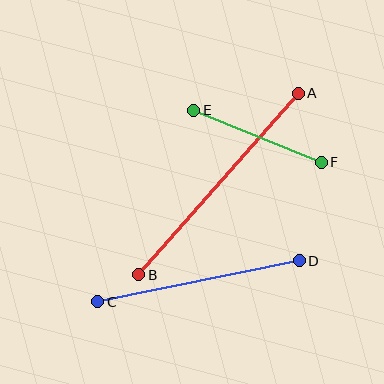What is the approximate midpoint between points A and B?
The midpoint is at approximately (219, 184) pixels.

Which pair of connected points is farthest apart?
Points A and B are farthest apart.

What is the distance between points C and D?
The distance is approximately 206 pixels.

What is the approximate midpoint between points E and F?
The midpoint is at approximately (257, 136) pixels.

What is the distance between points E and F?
The distance is approximately 138 pixels.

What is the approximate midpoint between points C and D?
The midpoint is at approximately (198, 281) pixels.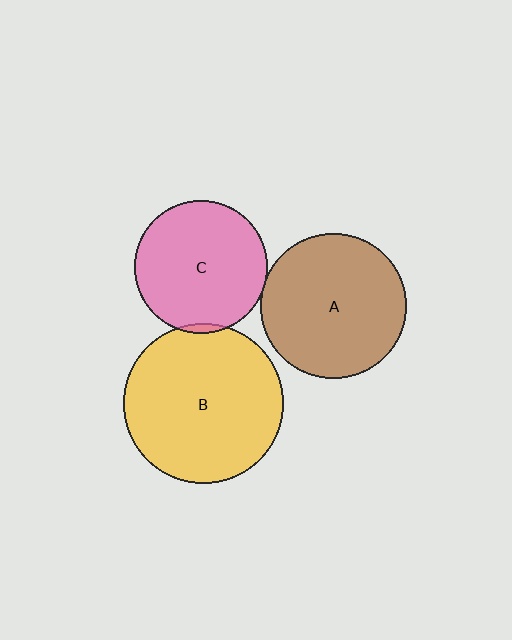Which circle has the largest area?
Circle B (yellow).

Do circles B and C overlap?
Yes.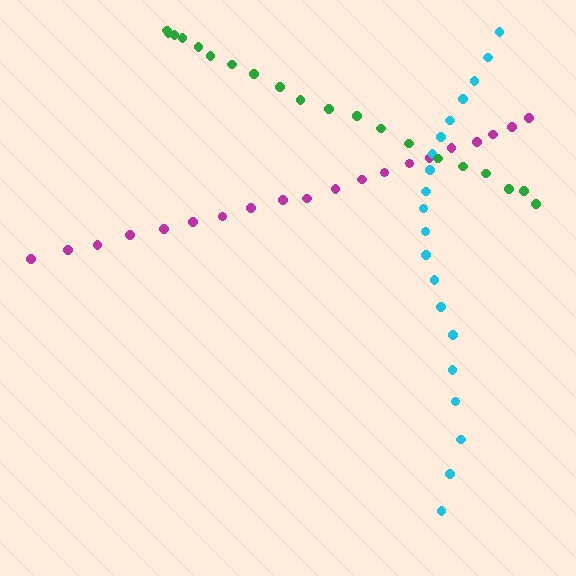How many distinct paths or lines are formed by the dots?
There are 3 distinct paths.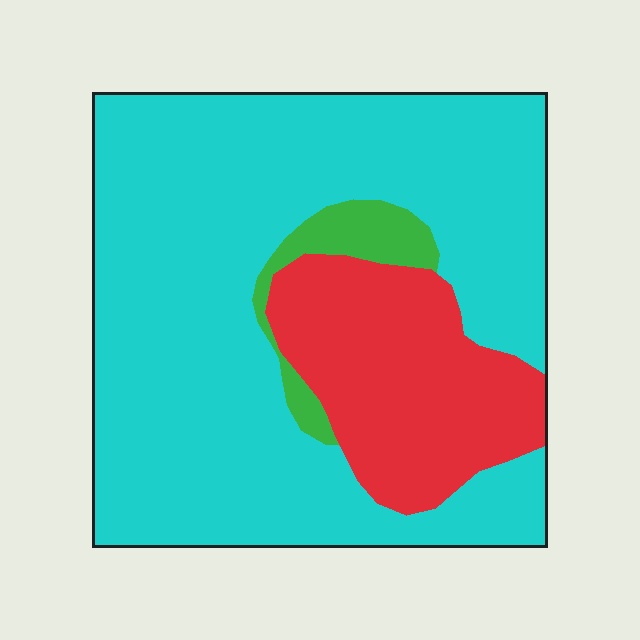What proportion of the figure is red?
Red takes up about one fifth (1/5) of the figure.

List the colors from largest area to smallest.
From largest to smallest: cyan, red, green.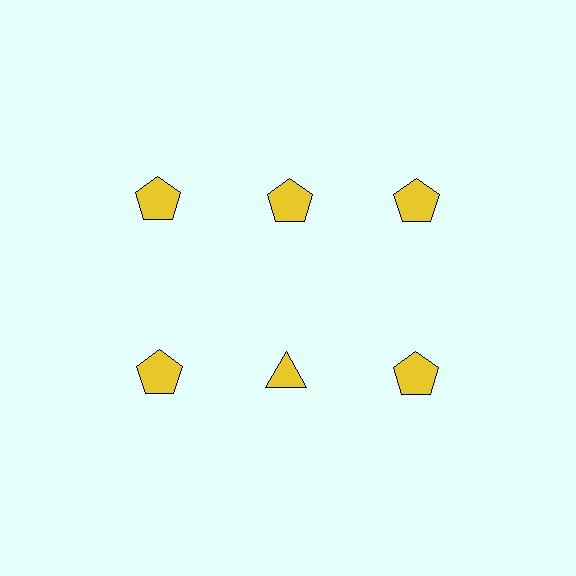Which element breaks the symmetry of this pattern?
The yellow triangle in the second row, second from left column breaks the symmetry. All other shapes are yellow pentagons.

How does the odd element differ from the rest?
It has a different shape: triangle instead of pentagon.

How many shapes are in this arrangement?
There are 6 shapes arranged in a grid pattern.